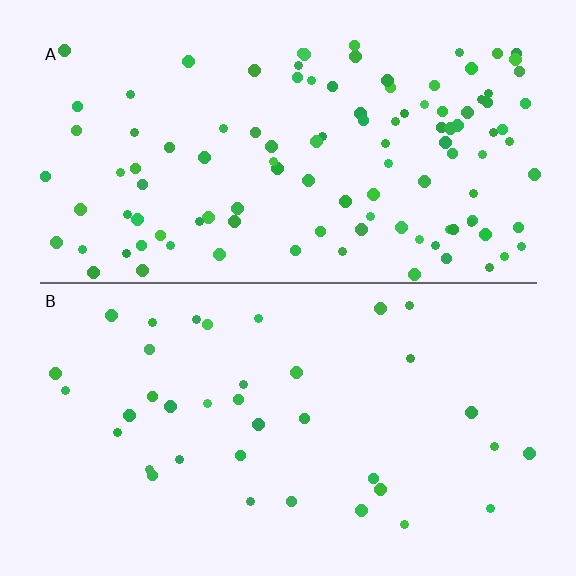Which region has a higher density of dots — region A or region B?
A (the top).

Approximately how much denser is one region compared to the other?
Approximately 3.0× — region A over region B.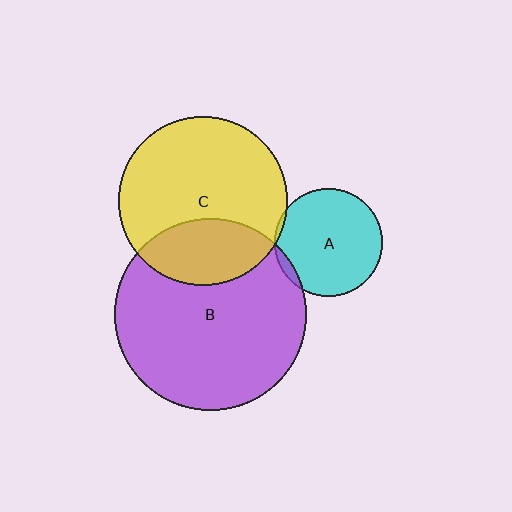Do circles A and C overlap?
Yes.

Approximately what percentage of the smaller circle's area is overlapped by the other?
Approximately 5%.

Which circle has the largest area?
Circle B (purple).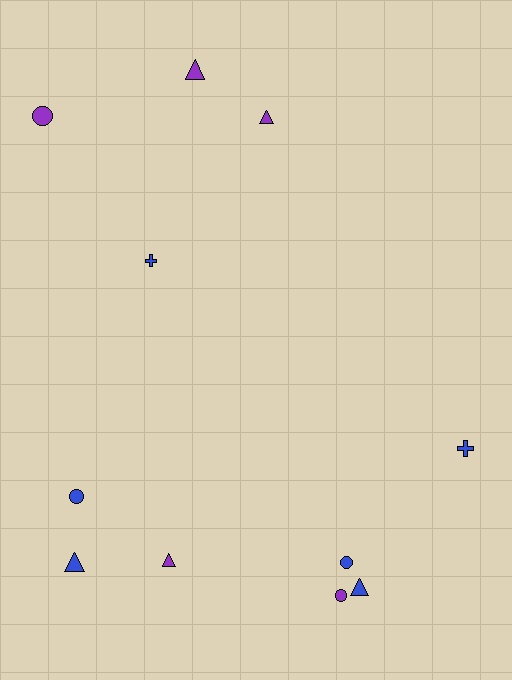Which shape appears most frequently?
Triangle, with 5 objects.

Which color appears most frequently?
Blue, with 6 objects.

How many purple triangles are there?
There are 3 purple triangles.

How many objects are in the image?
There are 11 objects.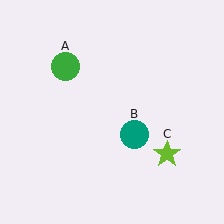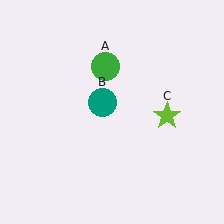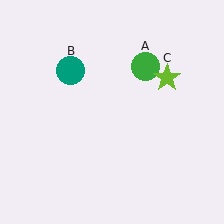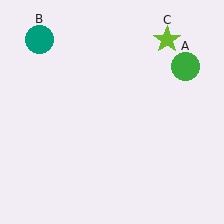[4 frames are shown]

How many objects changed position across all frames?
3 objects changed position: green circle (object A), teal circle (object B), lime star (object C).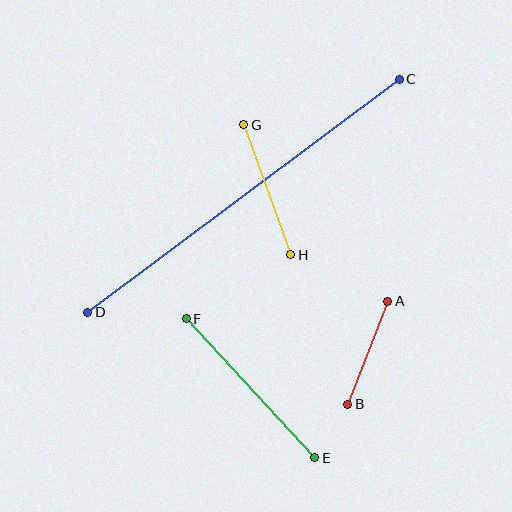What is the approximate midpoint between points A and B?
The midpoint is at approximately (368, 353) pixels.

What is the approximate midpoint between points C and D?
The midpoint is at approximately (243, 196) pixels.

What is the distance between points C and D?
The distance is approximately 389 pixels.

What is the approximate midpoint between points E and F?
The midpoint is at approximately (250, 388) pixels.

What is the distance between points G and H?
The distance is approximately 138 pixels.